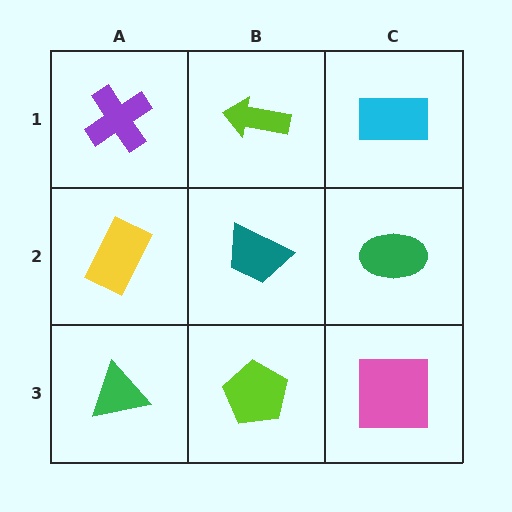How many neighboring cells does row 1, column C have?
2.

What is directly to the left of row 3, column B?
A green triangle.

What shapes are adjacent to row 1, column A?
A yellow rectangle (row 2, column A), a lime arrow (row 1, column B).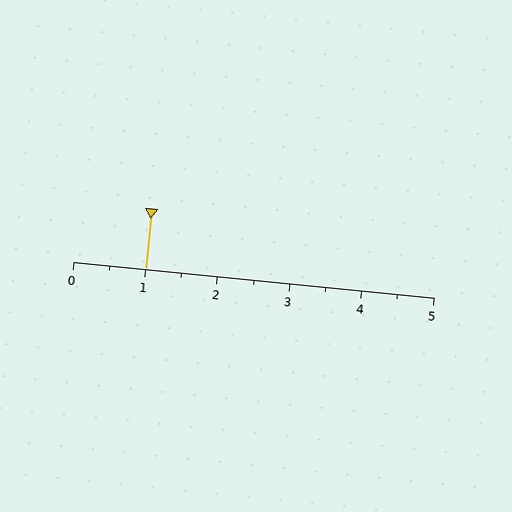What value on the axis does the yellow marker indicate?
The marker indicates approximately 1.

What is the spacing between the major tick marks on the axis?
The major ticks are spaced 1 apart.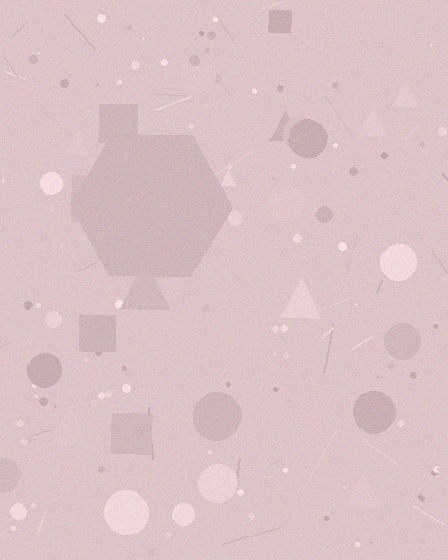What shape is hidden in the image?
A hexagon is hidden in the image.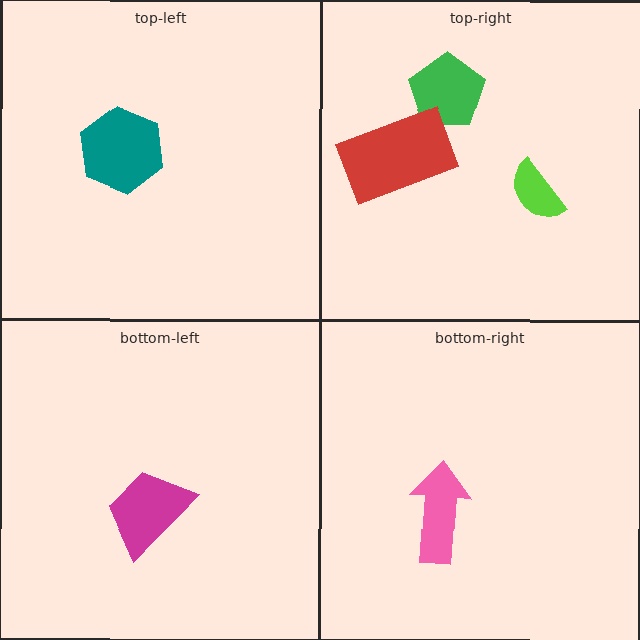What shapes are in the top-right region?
The green pentagon, the red rectangle, the lime semicircle.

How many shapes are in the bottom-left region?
1.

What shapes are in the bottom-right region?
The pink arrow.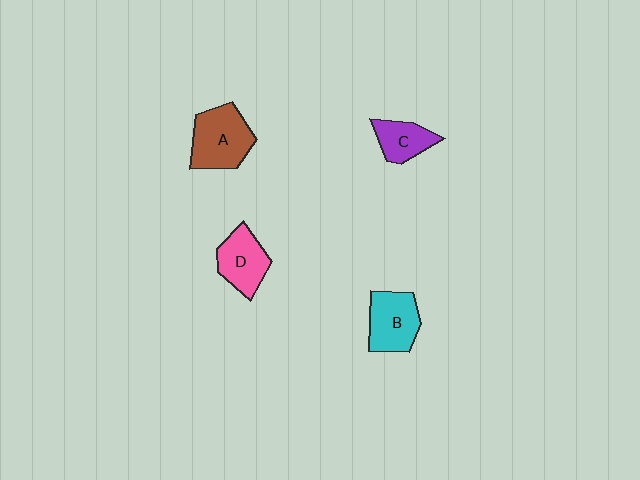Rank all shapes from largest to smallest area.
From largest to smallest: A (brown), B (cyan), D (pink), C (purple).